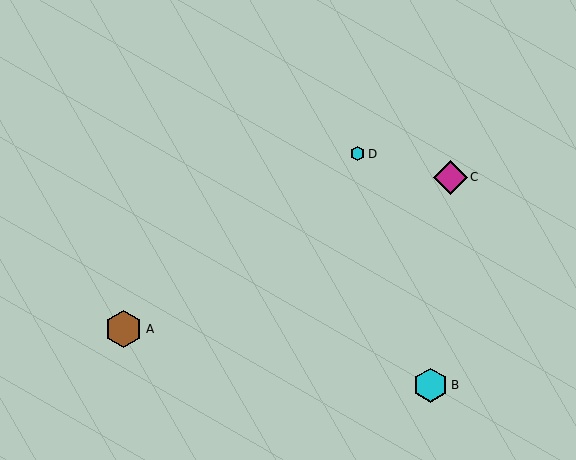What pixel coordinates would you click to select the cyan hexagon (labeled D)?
Click at (357, 154) to select the cyan hexagon D.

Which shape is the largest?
The brown hexagon (labeled A) is the largest.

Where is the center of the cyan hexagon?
The center of the cyan hexagon is at (357, 154).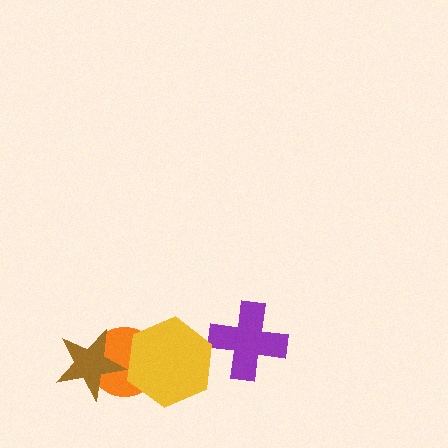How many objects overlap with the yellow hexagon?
1 object overlaps with the yellow hexagon.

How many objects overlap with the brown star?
1 object overlaps with the brown star.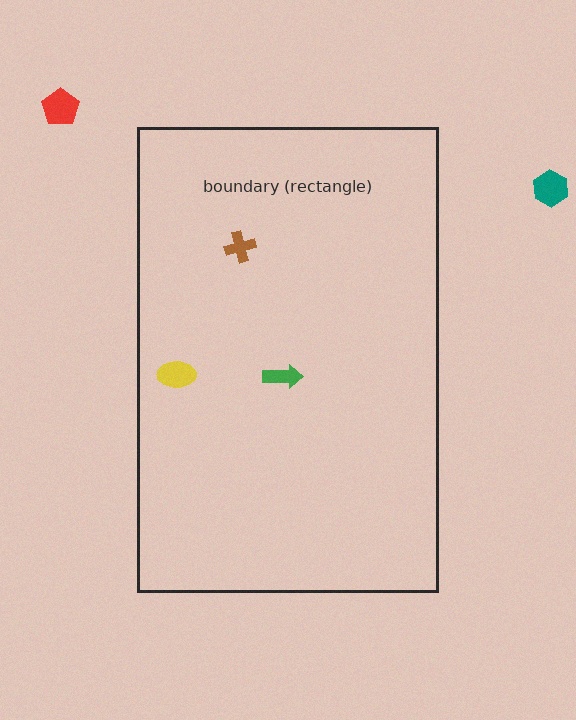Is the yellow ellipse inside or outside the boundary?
Inside.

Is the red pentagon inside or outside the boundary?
Outside.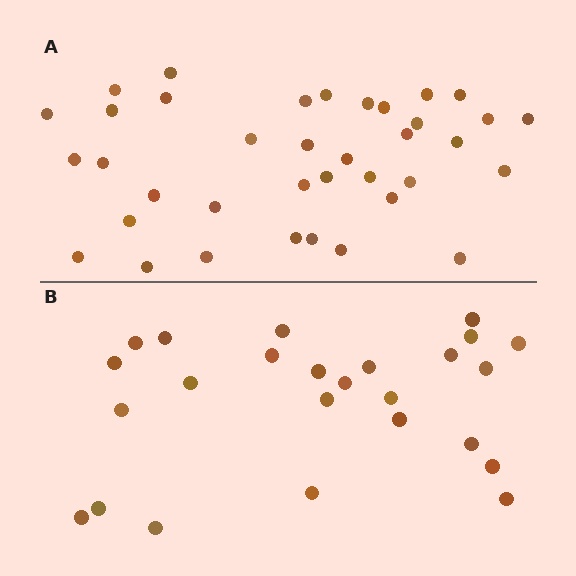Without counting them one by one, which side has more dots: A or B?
Region A (the top region) has more dots.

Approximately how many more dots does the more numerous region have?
Region A has roughly 12 or so more dots than region B.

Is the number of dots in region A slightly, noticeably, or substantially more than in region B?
Region A has substantially more. The ratio is roughly 1.5 to 1.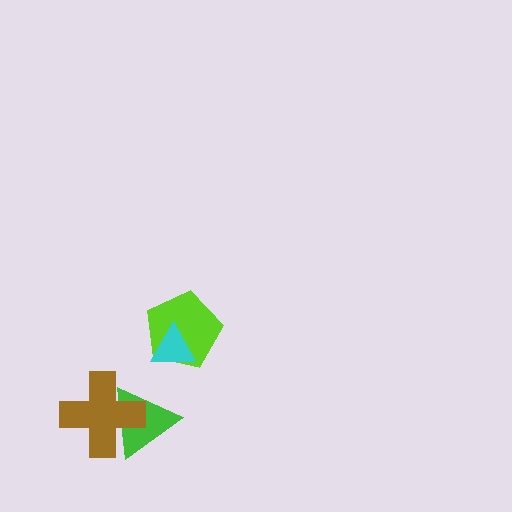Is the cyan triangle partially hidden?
No, no other shape covers it.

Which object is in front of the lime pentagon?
The cyan triangle is in front of the lime pentagon.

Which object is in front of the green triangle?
The brown cross is in front of the green triangle.